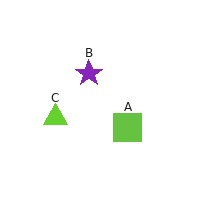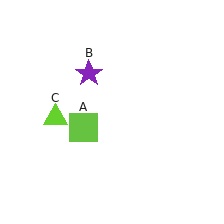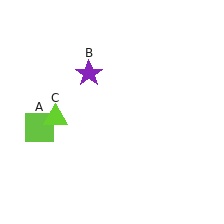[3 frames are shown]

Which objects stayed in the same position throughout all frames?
Purple star (object B) and lime triangle (object C) remained stationary.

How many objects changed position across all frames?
1 object changed position: lime square (object A).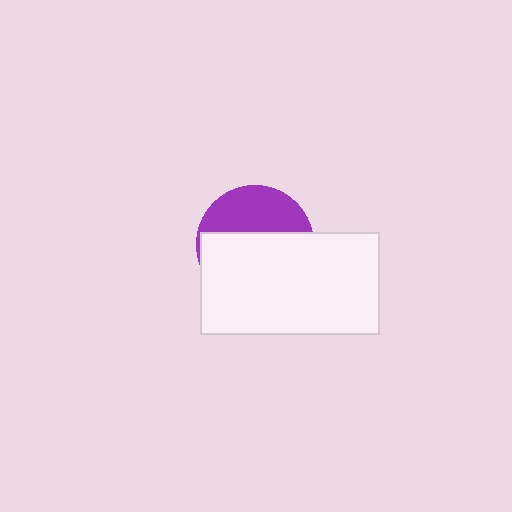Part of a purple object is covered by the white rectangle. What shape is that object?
It is a circle.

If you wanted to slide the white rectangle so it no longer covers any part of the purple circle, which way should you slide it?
Slide it down — that is the most direct way to separate the two shapes.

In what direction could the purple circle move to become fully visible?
The purple circle could move up. That would shift it out from behind the white rectangle entirely.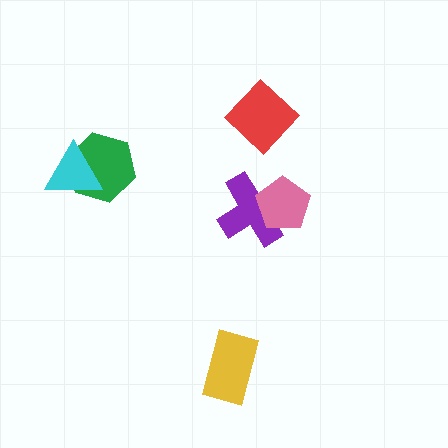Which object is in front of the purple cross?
The pink pentagon is in front of the purple cross.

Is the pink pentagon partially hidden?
No, no other shape covers it.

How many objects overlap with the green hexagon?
1 object overlaps with the green hexagon.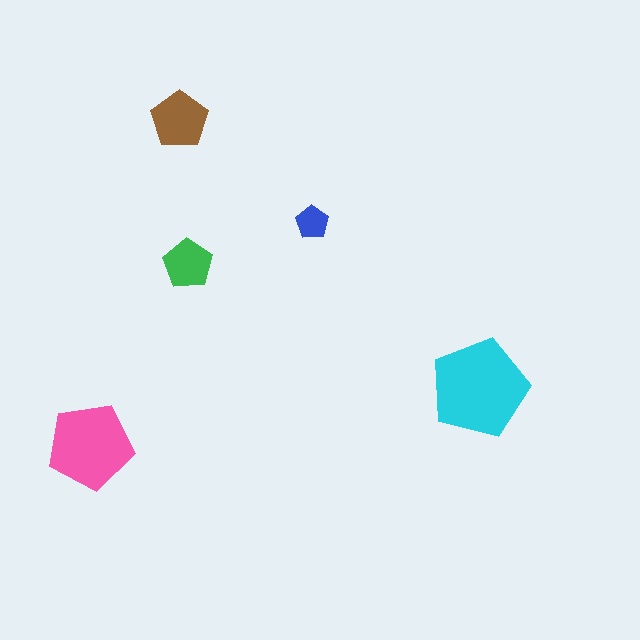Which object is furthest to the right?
The cyan pentagon is rightmost.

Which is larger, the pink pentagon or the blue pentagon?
The pink one.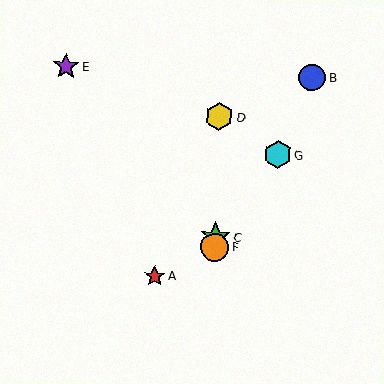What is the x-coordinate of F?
Object F is at x≈215.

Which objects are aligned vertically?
Objects C, D, F are aligned vertically.